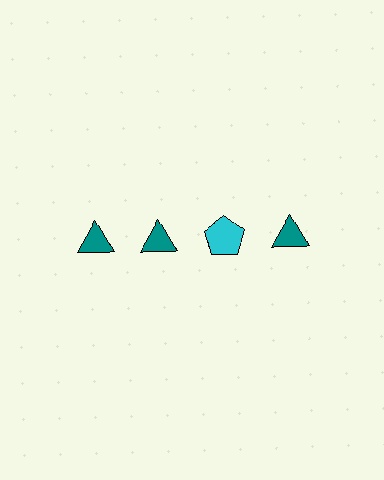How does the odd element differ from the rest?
It differs in both color (cyan instead of teal) and shape (pentagon instead of triangle).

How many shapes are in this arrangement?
There are 4 shapes arranged in a grid pattern.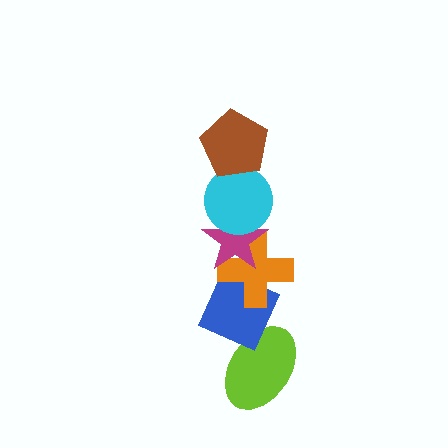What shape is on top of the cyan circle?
The brown pentagon is on top of the cyan circle.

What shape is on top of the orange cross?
The magenta star is on top of the orange cross.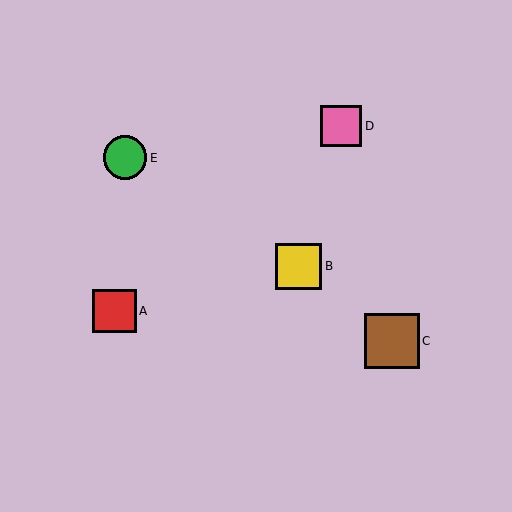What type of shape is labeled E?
Shape E is a green circle.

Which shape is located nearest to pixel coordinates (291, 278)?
The yellow square (labeled B) at (299, 266) is nearest to that location.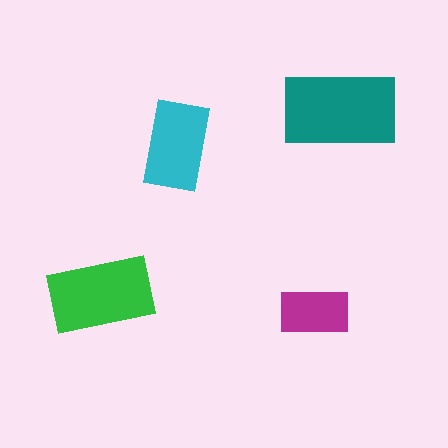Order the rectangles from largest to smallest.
the teal one, the green one, the cyan one, the magenta one.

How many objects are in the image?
There are 4 objects in the image.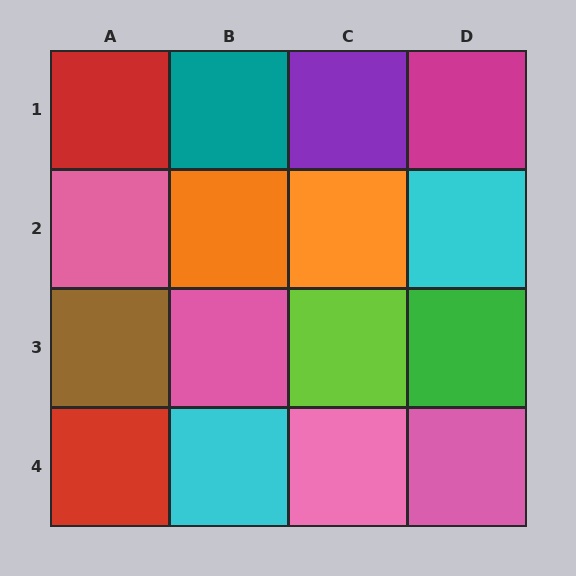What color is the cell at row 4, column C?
Pink.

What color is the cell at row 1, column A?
Red.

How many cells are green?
1 cell is green.